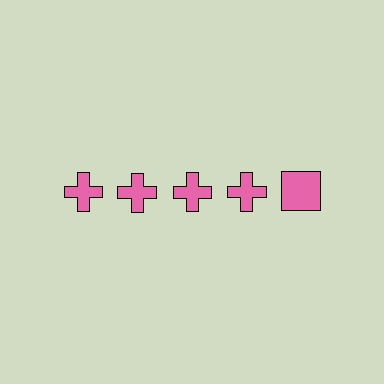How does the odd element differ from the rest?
It has a different shape: square instead of cross.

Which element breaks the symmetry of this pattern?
The pink square in the top row, rightmost column breaks the symmetry. All other shapes are pink crosses.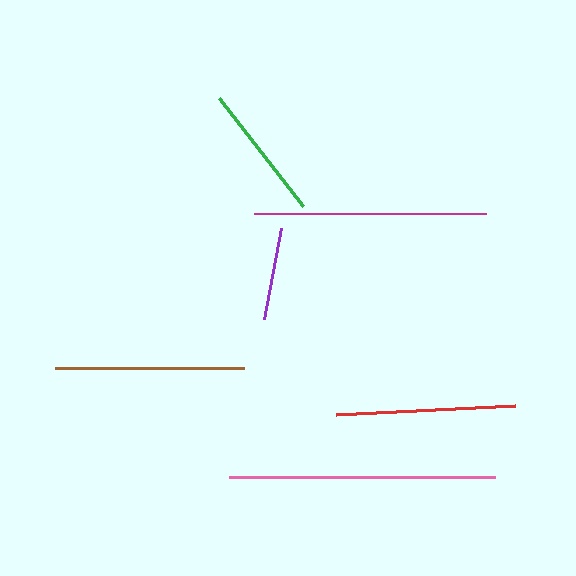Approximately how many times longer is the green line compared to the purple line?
The green line is approximately 1.5 times the length of the purple line.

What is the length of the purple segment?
The purple segment is approximately 93 pixels long.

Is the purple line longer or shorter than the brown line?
The brown line is longer than the purple line.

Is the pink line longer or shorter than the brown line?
The pink line is longer than the brown line.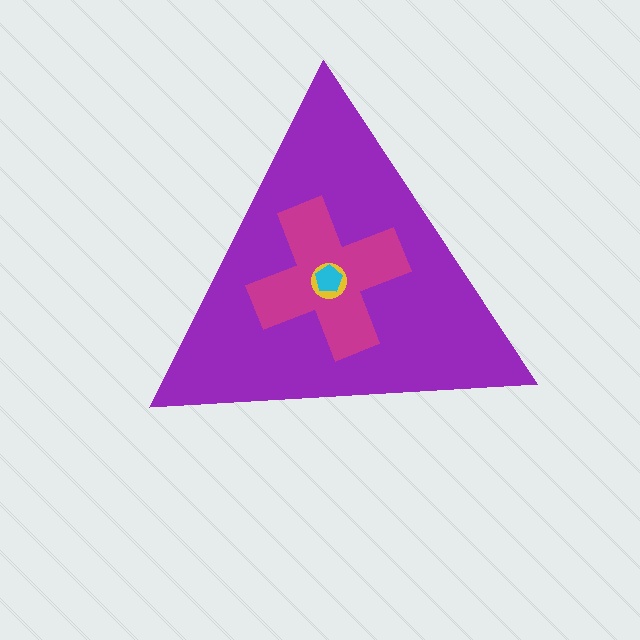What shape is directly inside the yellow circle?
The cyan pentagon.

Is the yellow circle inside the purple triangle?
Yes.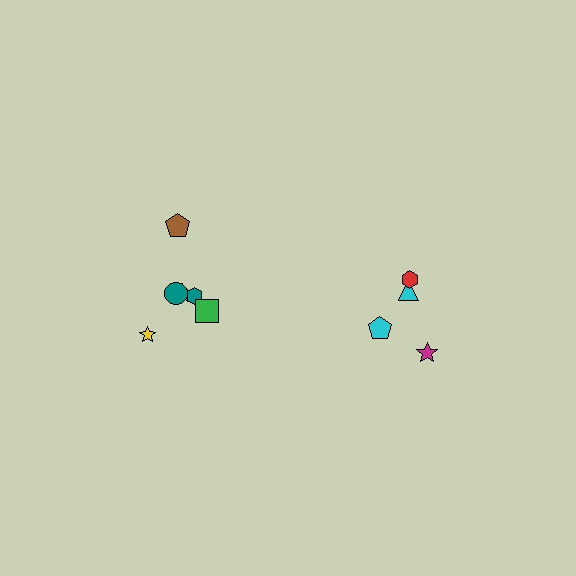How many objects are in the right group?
There are 4 objects.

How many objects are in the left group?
There are 6 objects.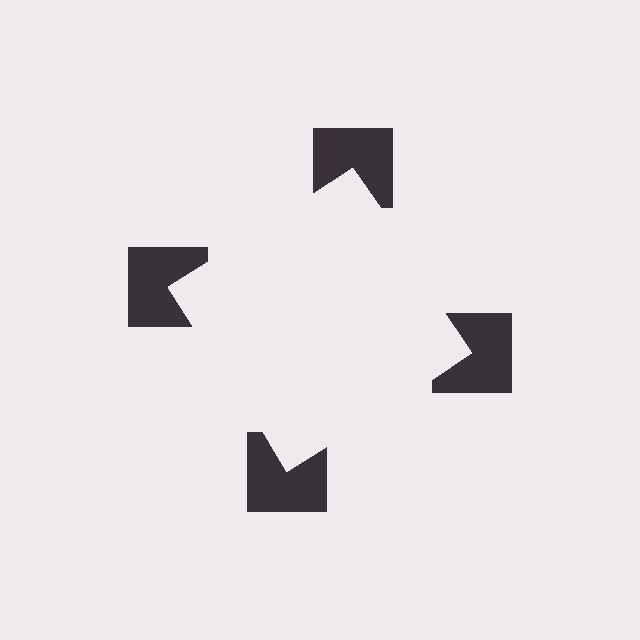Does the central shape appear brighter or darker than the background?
It typically appears slightly brighter than the background, even though no actual brightness change is drawn.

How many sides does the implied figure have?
4 sides.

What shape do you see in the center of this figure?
An illusory square — its edges are inferred from the aligned wedge cuts in the notched squares, not physically drawn.